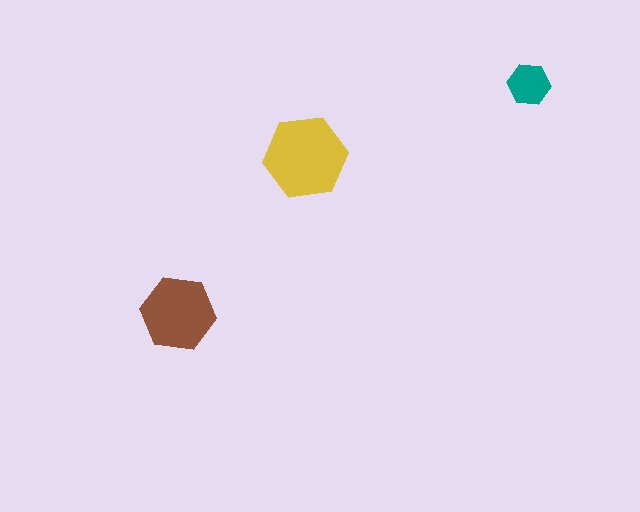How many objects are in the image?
There are 3 objects in the image.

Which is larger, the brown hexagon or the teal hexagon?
The brown one.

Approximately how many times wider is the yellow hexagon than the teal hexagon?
About 2 times wider.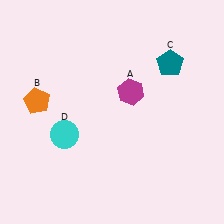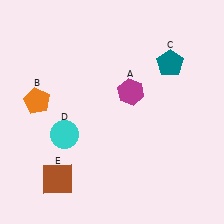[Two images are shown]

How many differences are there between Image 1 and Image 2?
There is 1 difference between the two images.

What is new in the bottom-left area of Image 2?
A brown square (E) was added in the bottom-left area of Image 2.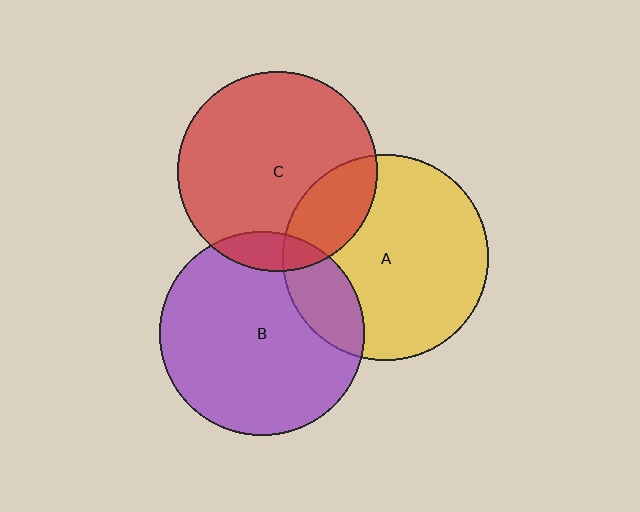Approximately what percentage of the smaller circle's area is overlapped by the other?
Approximately 20%.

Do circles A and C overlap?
Yes.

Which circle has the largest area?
Circle A (yellow).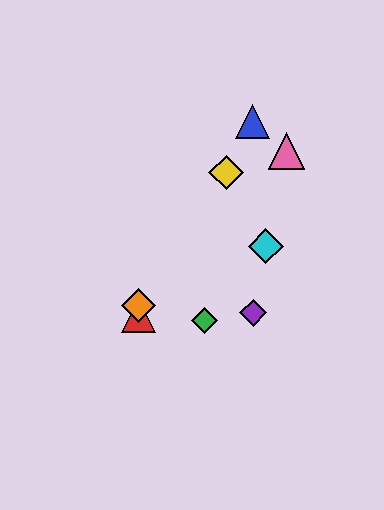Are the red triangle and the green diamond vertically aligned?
No, the red triangle is at x≈138 and the green diamond is at x≈205.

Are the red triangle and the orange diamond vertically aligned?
Yes, both are at x≈138.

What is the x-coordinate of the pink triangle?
The pink triangle is at x≈287.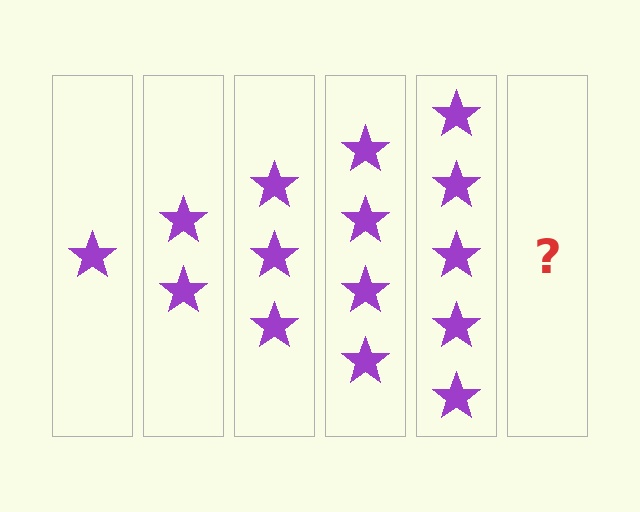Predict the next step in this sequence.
The next step is 6 stars.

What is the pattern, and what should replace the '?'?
The pattern is that each step adds one more star. The '?' should be 6 stars.